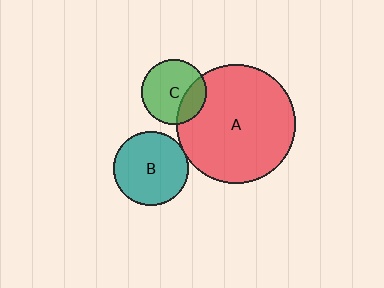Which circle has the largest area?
Circle A (red).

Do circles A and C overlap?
Yes.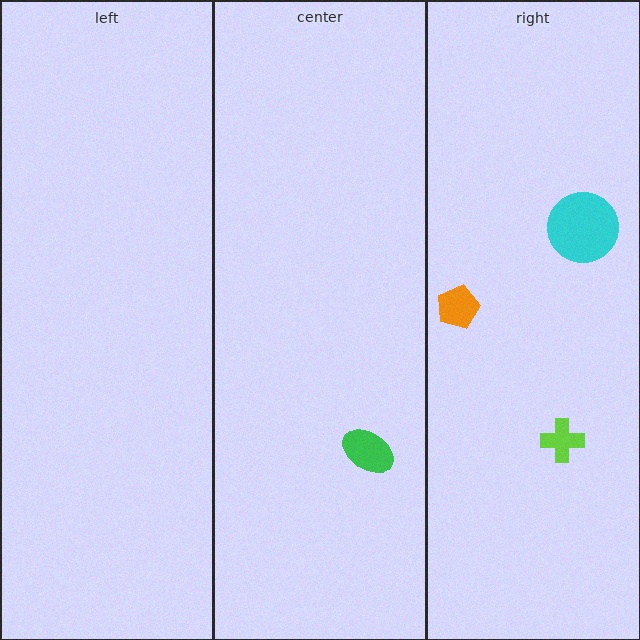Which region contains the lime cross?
The right region.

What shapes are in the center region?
The green ellipse.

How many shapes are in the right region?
3.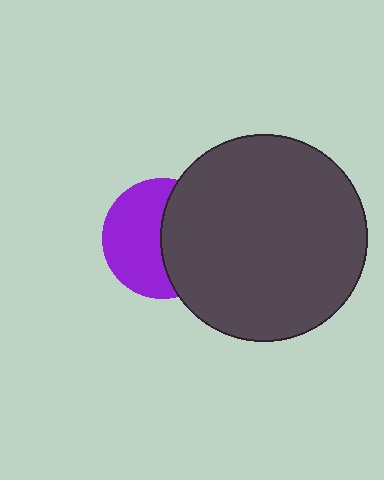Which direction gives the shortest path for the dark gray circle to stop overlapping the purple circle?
Moving right gives the shortest separation.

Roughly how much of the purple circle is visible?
About half of it is visible (roughly 54%).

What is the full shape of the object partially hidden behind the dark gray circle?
The partially hidden object is a purple circle.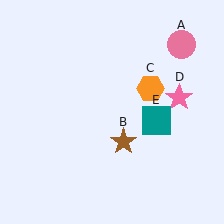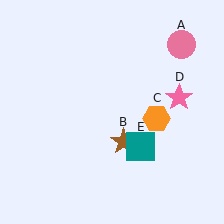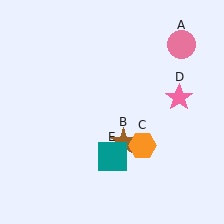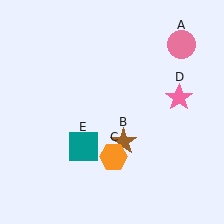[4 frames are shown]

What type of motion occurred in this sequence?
The orange hexagon (object C), teal square (object E) rotated clockwise around the center of the scene.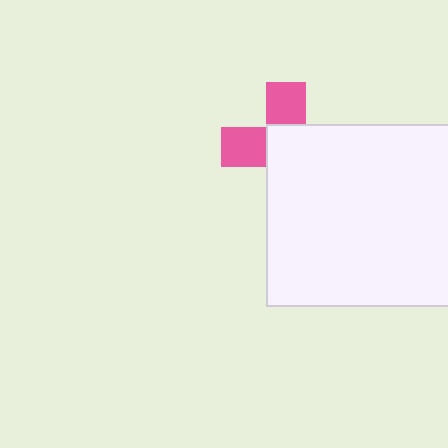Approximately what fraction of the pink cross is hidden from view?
Roughly 61% of the pink cross is hidden behind the white square.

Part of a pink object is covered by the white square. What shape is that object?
It is a cross.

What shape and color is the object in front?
The object in front is a white square.